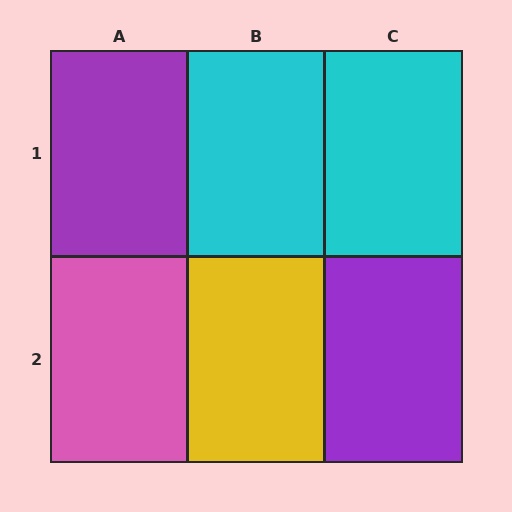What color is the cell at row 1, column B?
Cyan.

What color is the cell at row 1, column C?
Cyan.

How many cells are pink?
1 cell is pink.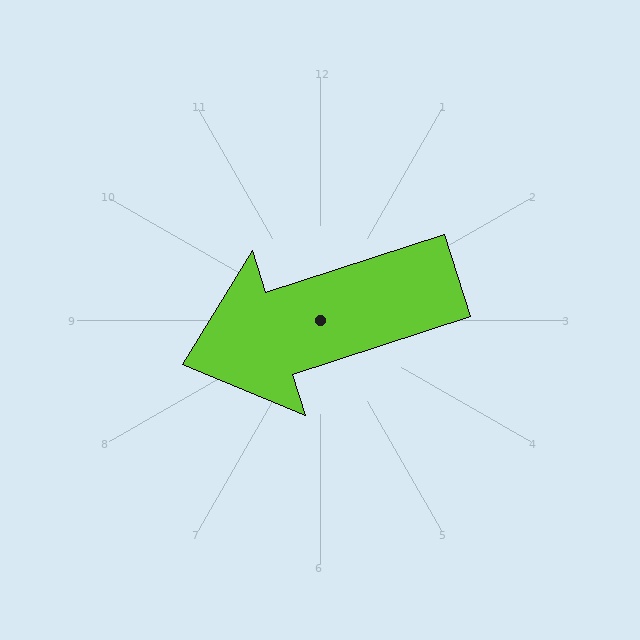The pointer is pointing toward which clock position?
Roughly 8 o'clock.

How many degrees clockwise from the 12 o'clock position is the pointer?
Approximately 252 degrees.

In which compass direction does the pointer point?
West.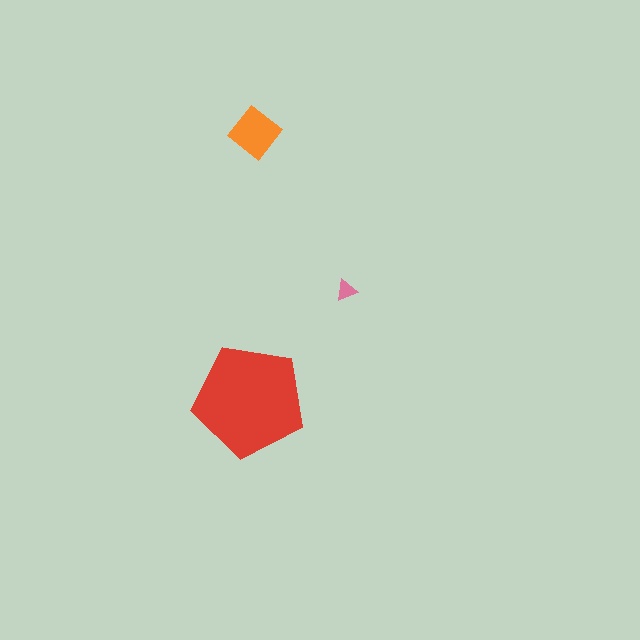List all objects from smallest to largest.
The pink triangle, the orange diamond, the red pentagon.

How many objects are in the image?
There are 3 objects in the image.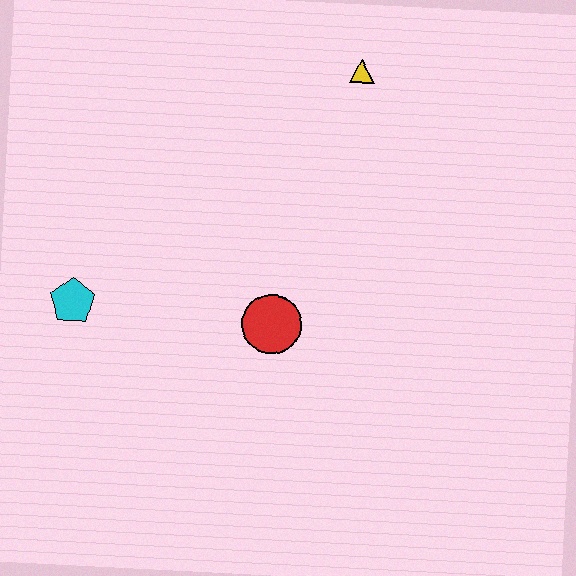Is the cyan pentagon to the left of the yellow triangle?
Yes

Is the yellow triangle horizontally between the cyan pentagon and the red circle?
No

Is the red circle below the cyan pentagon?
Yes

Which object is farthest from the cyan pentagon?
The yellow triangle is farthest from the cyan pentagon.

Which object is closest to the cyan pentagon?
The red circle is closest to the cyan pentagon.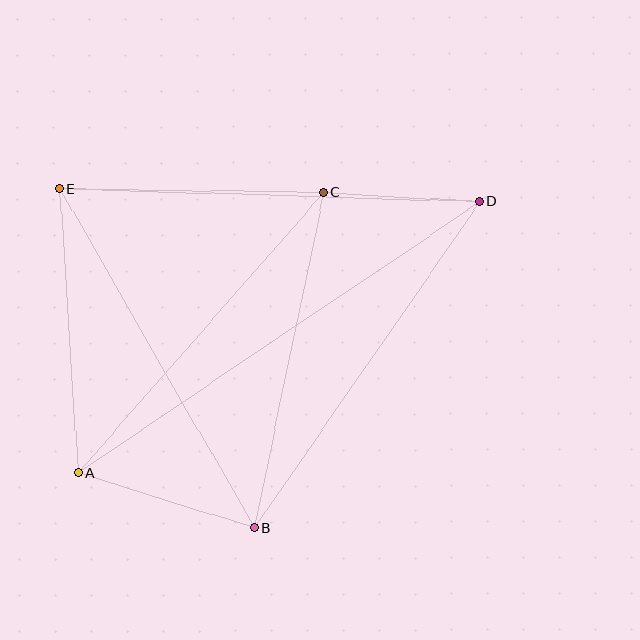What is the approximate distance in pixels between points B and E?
The distance between B and E is approximately 391 pixels.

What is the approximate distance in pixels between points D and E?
The distance between D and E is approximately 420 pixels.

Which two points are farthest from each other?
Points A and D are farthest from each other.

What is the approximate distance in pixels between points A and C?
The distance between A and C is approximately 373 pixels.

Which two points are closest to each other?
Points C and D are closest to each other.